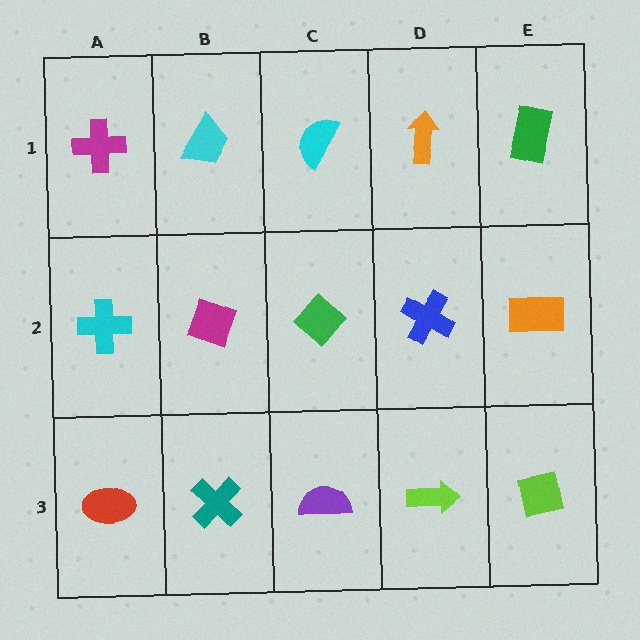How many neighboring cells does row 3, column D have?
3.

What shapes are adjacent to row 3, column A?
A cyan cross (row 2, column A), a teal cross (row 3, column B).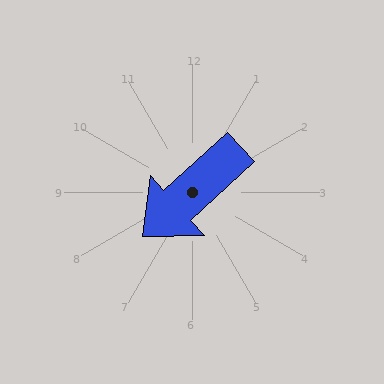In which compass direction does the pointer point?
Southwest.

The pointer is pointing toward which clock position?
Roughly 8 o'clock.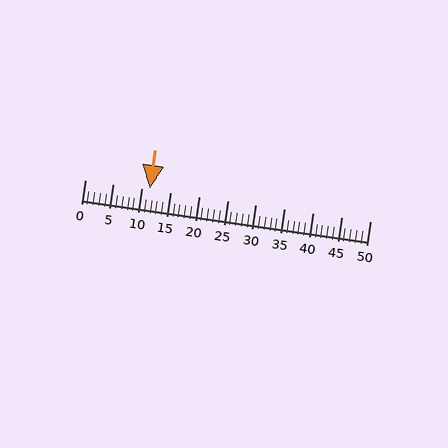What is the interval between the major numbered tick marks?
The major tick marks are spaced 5 units apart.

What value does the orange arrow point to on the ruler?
The orange arrow points to approximately 11.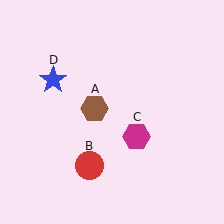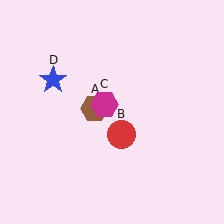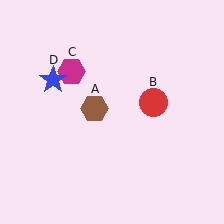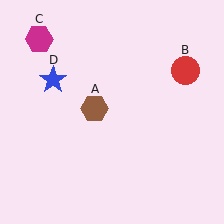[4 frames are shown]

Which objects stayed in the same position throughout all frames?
Brown hexagon (object A) and blue star (object D) remained stationary.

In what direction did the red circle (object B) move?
The red circle (object B) moved up and to the right.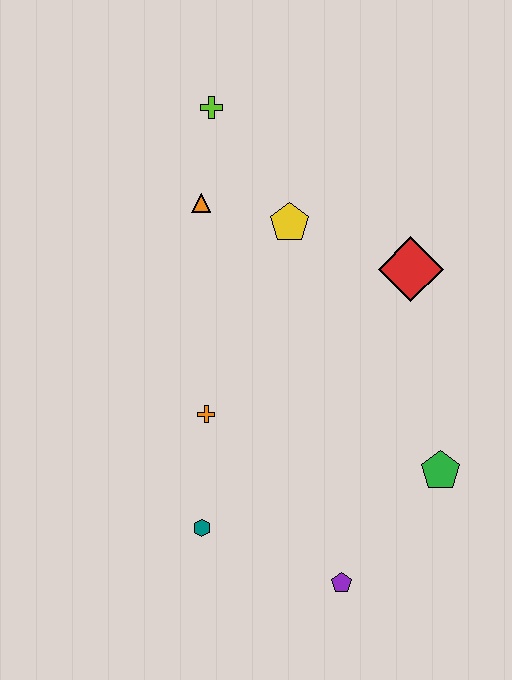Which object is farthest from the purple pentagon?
The lime cross is farthest from the purple pentagon.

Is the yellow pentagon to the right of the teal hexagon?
Yes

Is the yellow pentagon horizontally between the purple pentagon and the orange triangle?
Yes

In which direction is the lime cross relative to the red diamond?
The lime cross is to the left of the red diamond.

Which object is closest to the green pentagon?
The purple pentagon is closest to the green pentagon.